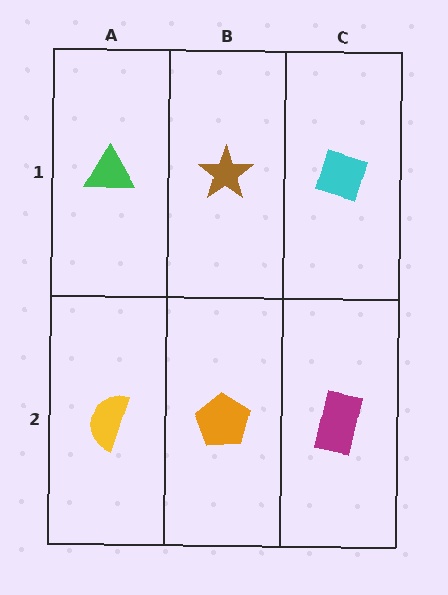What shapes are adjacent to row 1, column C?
A magenta rectangle (row 2, column C), a brown star (row 1, column B).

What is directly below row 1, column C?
A magenta rectangle.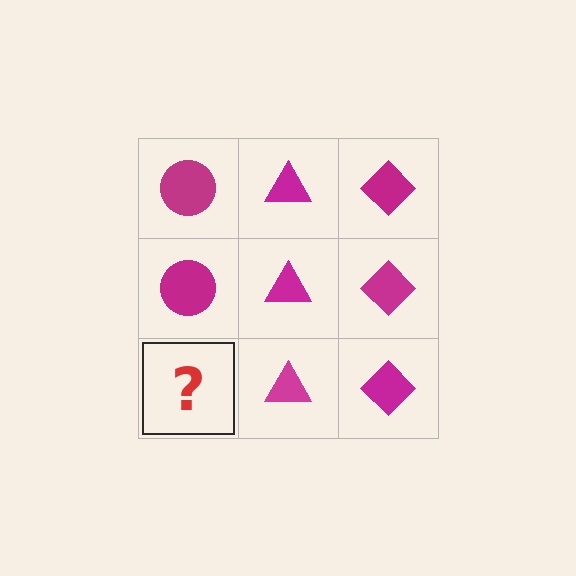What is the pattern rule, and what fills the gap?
The rule is that each column has a consistent shape. The gap should be filled with a magenta circle.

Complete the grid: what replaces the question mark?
The question mark should be replaced with a magenta circle.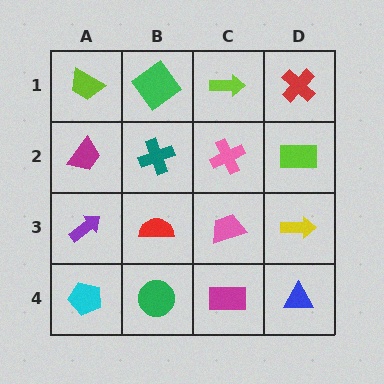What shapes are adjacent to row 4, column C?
A pink trapezoid (row 3, column C), a green circle (row 4, column B), a blue triangle (row 4, column D).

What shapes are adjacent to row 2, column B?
A green diamond (row 1, column B), a red semicircle (row 3, column B), a magenta trapezoid (row 2, column A), a pink cross (row 2, column C).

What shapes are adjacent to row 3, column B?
A teal cross (row 2, column B), a green circle (row 4, column B), a purple arrow (row 3, column A), a pink trapezoid (row 3, column C).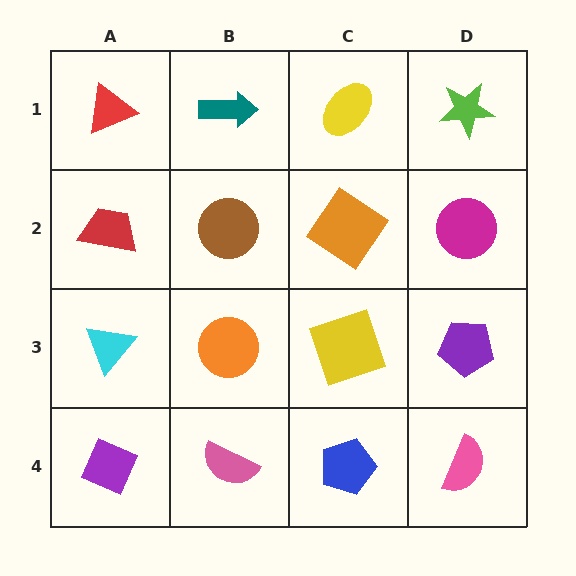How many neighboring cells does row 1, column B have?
3.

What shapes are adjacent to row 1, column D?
A magenta circle (row 2, column D), a yellow ellipse (row 1, column C).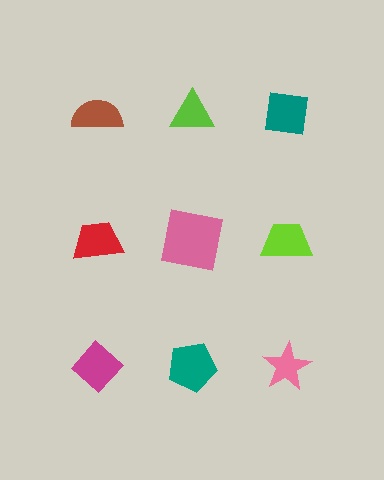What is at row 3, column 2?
A teal pentagon.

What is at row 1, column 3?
A teal square.